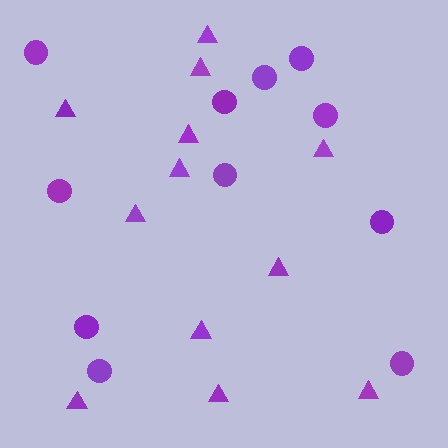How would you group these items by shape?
There are 2 groups: one group of triangles (12) and one group of circles (11).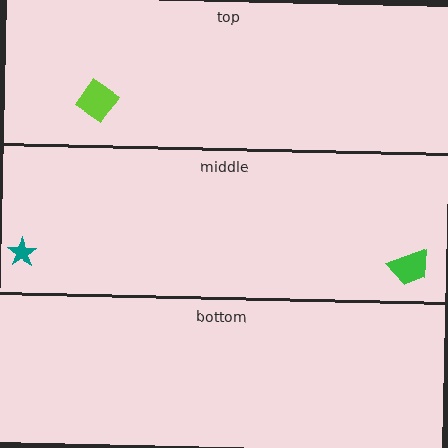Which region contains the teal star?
The middle region.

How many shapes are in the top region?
1.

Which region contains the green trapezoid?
The middle region.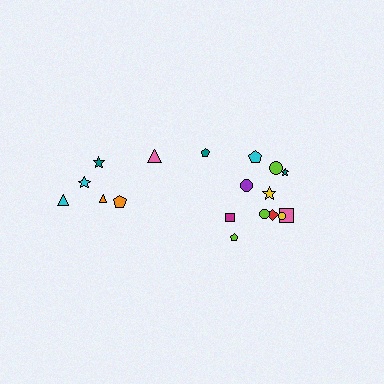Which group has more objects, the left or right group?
The right group.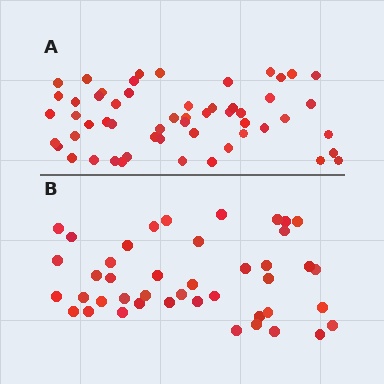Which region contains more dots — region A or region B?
Region A (the top region) has more dots.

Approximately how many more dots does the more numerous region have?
Region A has roughly 12 or so more dots than region B.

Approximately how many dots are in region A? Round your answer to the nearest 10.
About 60 dots. (The exact count is 55, which rounds to 60.)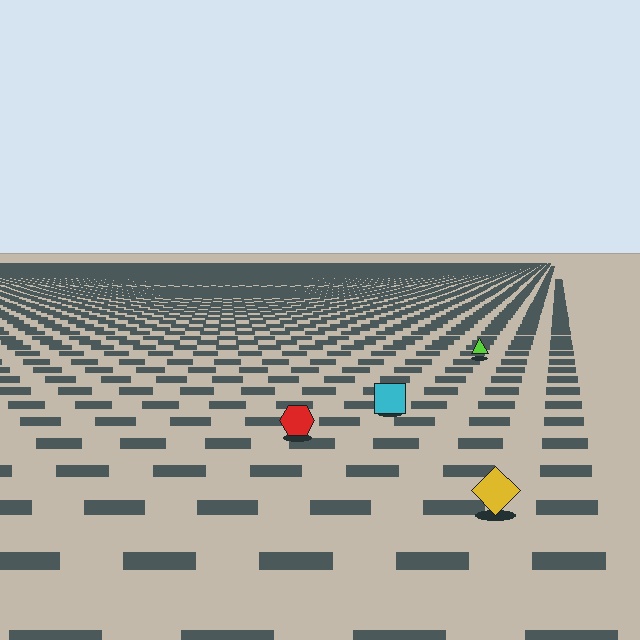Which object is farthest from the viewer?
The lime triangle is farthest from the viewer. It appears smaller and the ground texture around it is denser.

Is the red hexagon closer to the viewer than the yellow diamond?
No. The yellow diamond is closer — you can tell from the texture gradient: the ground texture is coarser near it.